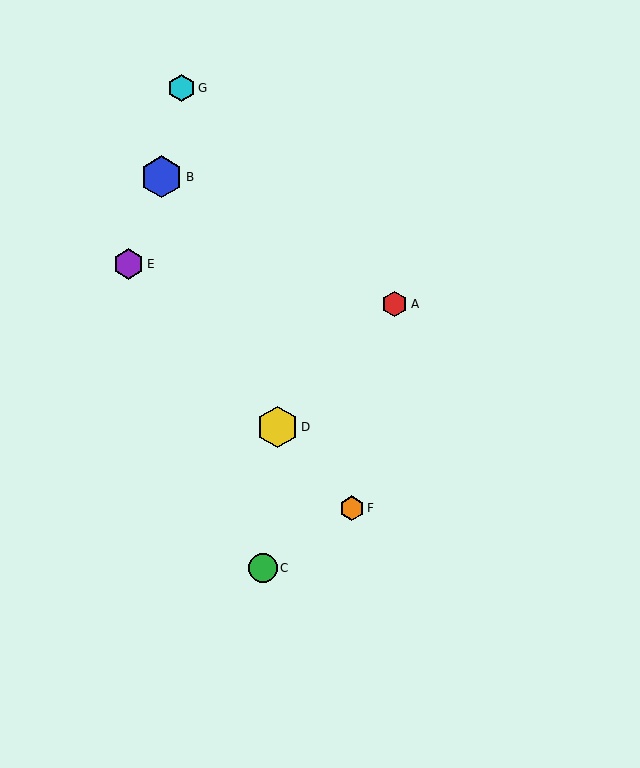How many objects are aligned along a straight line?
3 objects (D, E, F) are aligned along a straight line.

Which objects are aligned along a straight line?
Objects D, E, F are aligned along a straight line.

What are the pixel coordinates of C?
Object C is at (263, 568).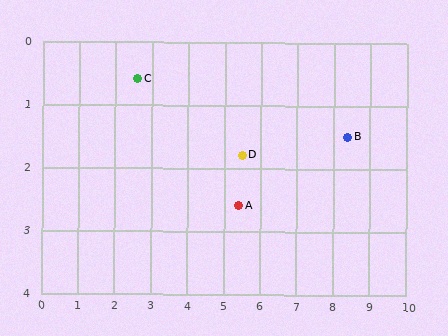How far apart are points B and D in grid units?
Points B and D are about 2.9 grid units apart.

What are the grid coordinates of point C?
Point C is at approximately (2.6, 0.6).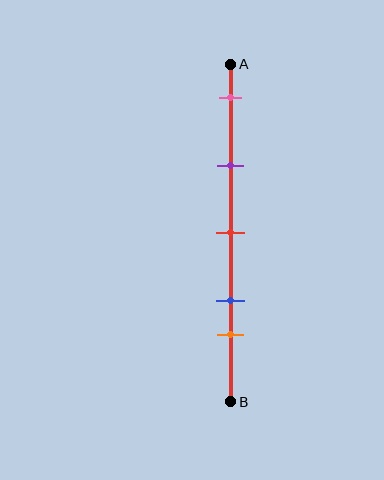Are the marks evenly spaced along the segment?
No, the marks are not evenly spaced.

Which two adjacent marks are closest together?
The blue and orange marks are the closest adjacent pair.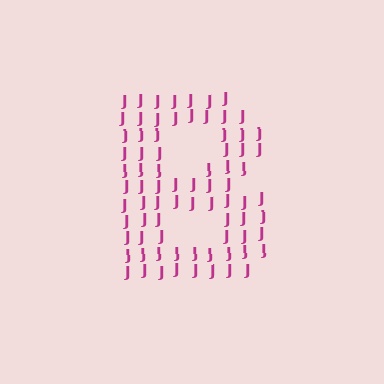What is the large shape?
The large shape is the letter B.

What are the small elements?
The small elements are letter J's.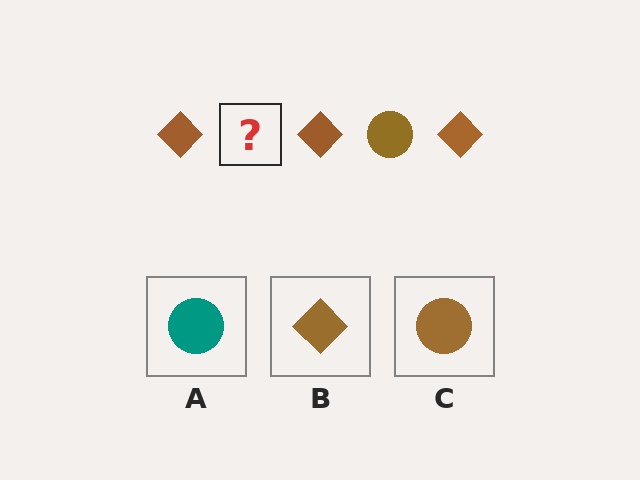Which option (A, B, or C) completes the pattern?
C.